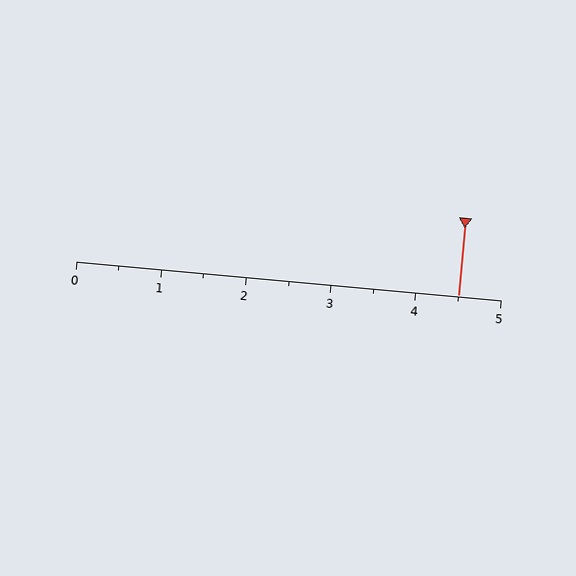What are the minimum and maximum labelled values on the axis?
The axis runs from 0 to 5.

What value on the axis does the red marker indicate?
The marker indicates approximately 4.5.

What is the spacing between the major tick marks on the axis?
The major ticks are spaced 1 apart.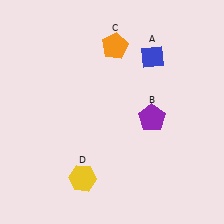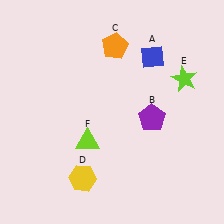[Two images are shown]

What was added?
A lime star (E), a lime triangle (F) were added in Image 2.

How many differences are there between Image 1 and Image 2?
There are 2 differences between the two images.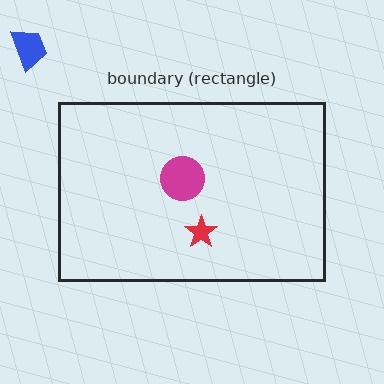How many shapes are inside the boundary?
2 inside, 1 outside.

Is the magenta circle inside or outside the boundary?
Inside.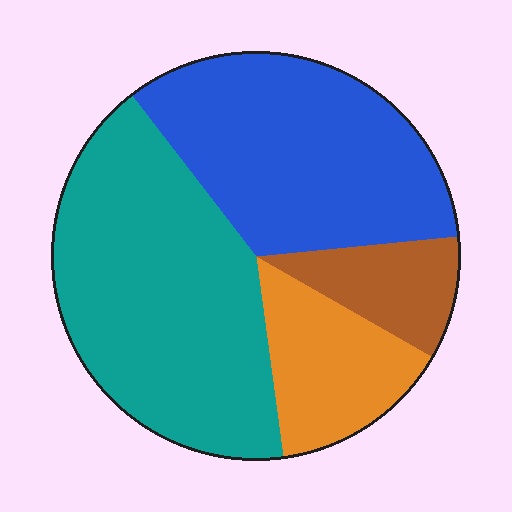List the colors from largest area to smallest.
From largest to smallest: teal, blue, orange, brown.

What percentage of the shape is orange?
Orange takes up less than a sixth of the shape.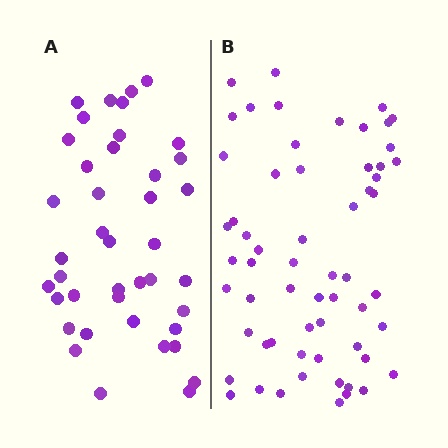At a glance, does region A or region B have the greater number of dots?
Region B (the right region) has more dots.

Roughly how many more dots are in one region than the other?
Region B has approximately 20 more dots than region A.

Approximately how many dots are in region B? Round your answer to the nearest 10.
About 60 dots.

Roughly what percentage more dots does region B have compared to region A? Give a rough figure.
About 45% more.